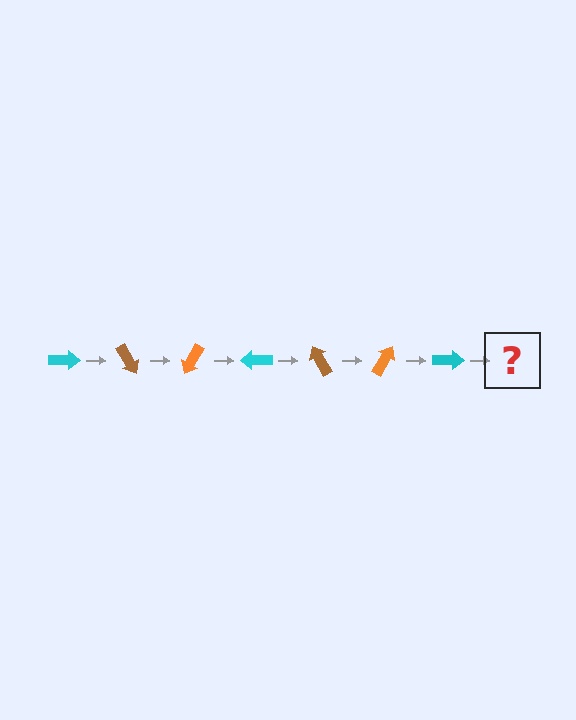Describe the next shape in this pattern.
It should be a brown arrow, rotated 420 degrees from the start.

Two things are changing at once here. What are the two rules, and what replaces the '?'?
The two rules are that it rotates 60 degrees each step and the color cycles through cyan, brown, and orange. The '?' should be a brown arrow, rotated 420 degrees from the start.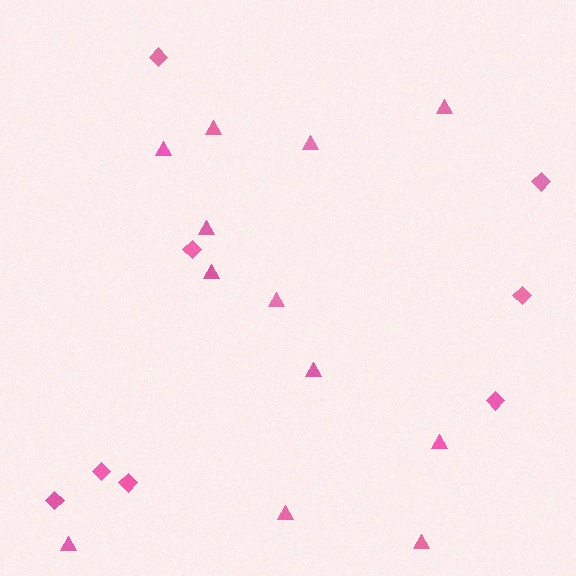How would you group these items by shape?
There are 2 groups: one group of diamonds (8) and one group of triangles (12).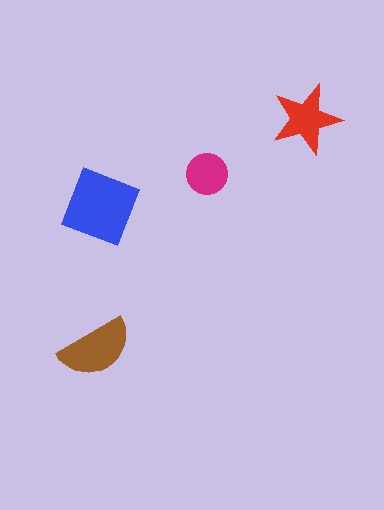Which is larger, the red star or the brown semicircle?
The brown semicircle.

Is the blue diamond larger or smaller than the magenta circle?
Larger.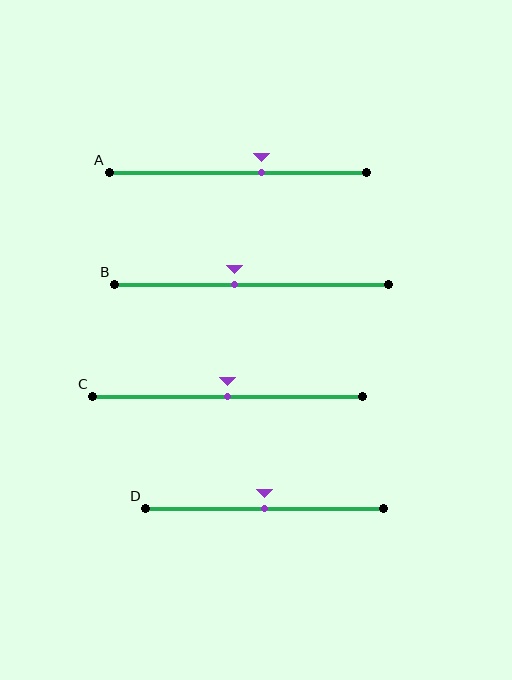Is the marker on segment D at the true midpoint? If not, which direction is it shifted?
Yes, the marker on segment D is at the true midpoint.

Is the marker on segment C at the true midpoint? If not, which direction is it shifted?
Yes, the marker on segment C is at the true midpoint.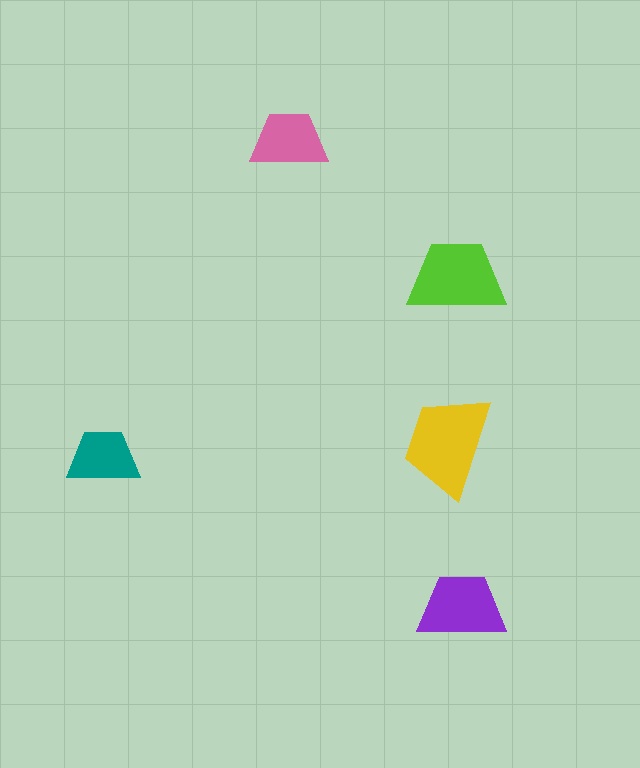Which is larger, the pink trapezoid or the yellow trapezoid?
The yellow one.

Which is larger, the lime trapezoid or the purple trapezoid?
The lime one.